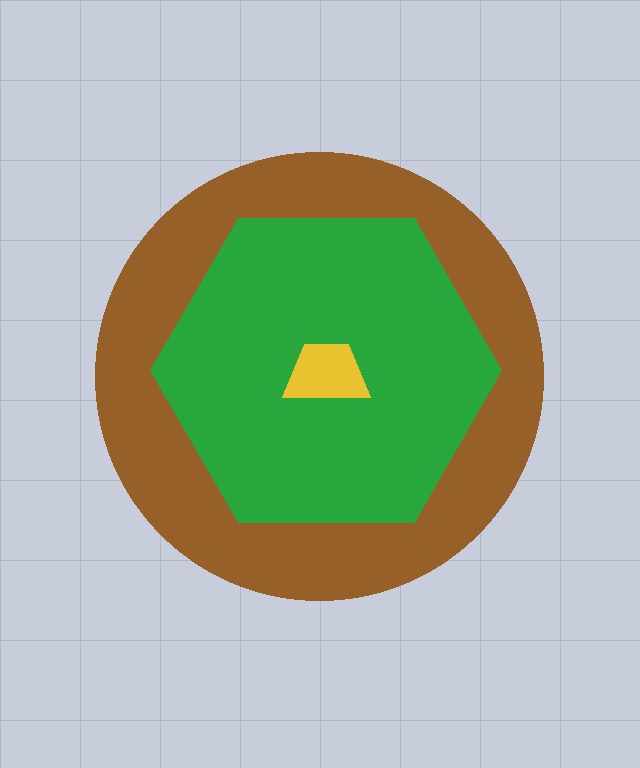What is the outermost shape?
The brown circle.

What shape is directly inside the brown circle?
The green hexagon.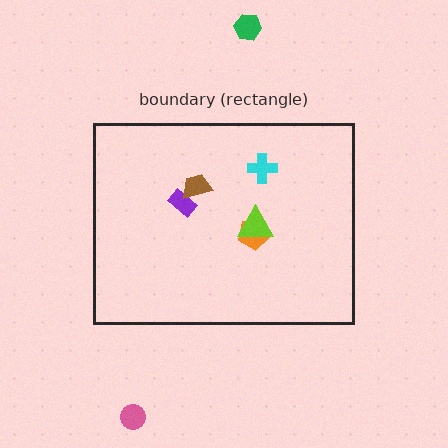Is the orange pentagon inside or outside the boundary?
Inside.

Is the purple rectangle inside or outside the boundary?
Inside.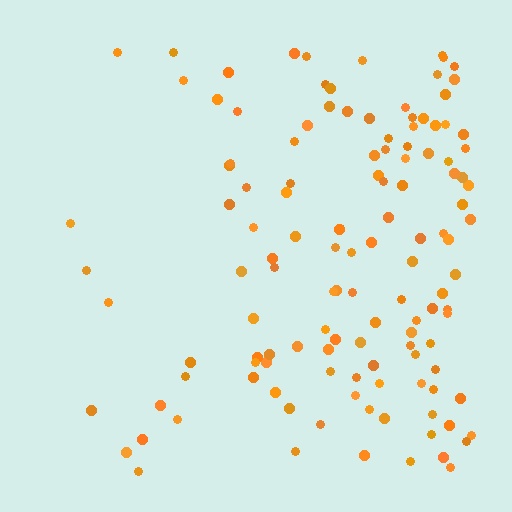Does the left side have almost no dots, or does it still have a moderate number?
Still a moderate number, just noticeably fewer than the right.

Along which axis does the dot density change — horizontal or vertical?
Horizontal.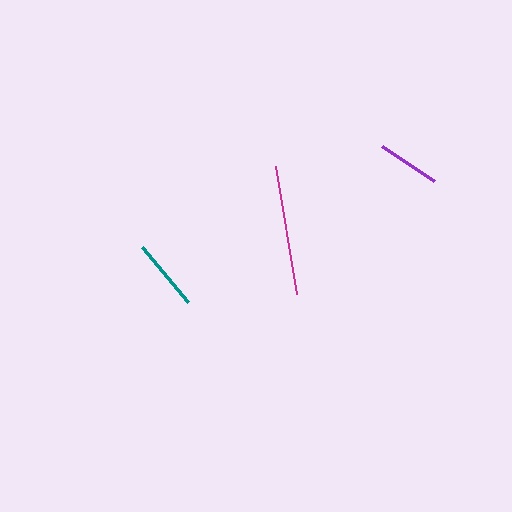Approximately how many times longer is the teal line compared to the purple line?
The teal line is approximately 1.2 times the length of the purple line.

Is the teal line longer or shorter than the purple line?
The teal line is longer than the purple line.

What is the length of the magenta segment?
The magenta segment is approximately 130 pixels long.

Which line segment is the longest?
The magenta line is the longest at approximately 130 pixels.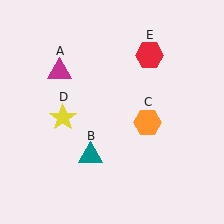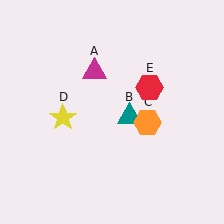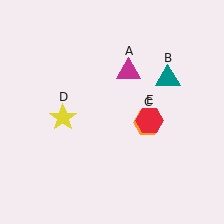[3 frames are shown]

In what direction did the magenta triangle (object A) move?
The magenta triangle (object A) moved right.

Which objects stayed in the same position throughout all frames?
Orange hexagon (object C) and yellow star (object D) remained stationary.